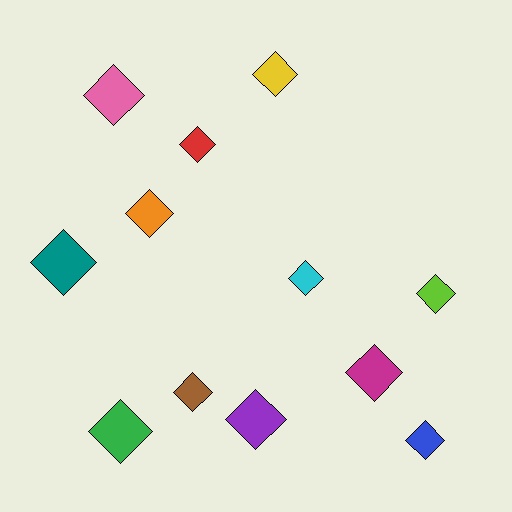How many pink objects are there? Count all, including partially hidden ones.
There is 1 pink object.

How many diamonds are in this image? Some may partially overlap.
There are 12 diamonds.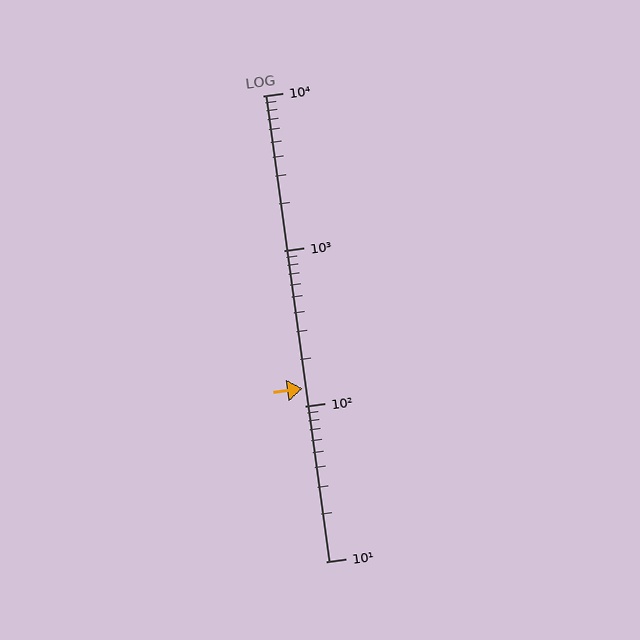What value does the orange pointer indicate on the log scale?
The pointer indicates approximately 130.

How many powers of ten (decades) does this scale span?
The scale spans 3 decades, from 10 to 10000.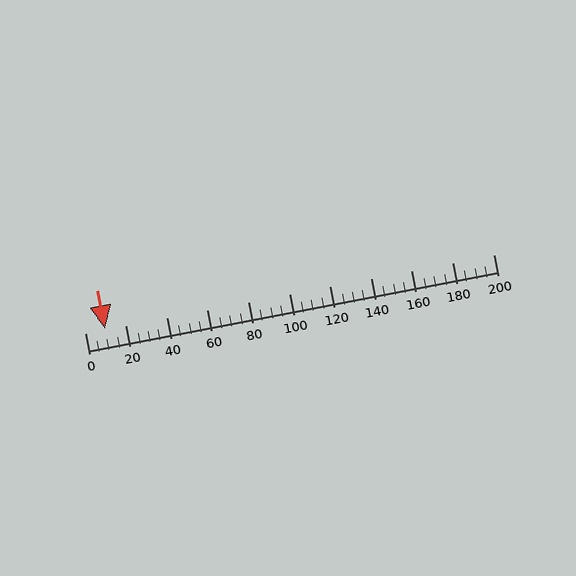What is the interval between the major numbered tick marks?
The major tick marks are spaced 20 units apart.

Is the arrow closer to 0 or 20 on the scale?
The arrow is closer to 20.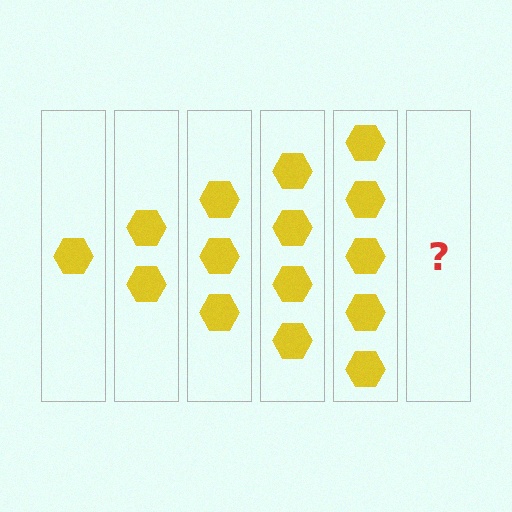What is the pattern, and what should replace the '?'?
The pattern is that each step adds one more hexagon. The '?' should be 6 hexagons.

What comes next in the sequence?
The next element should be 6 hexagons.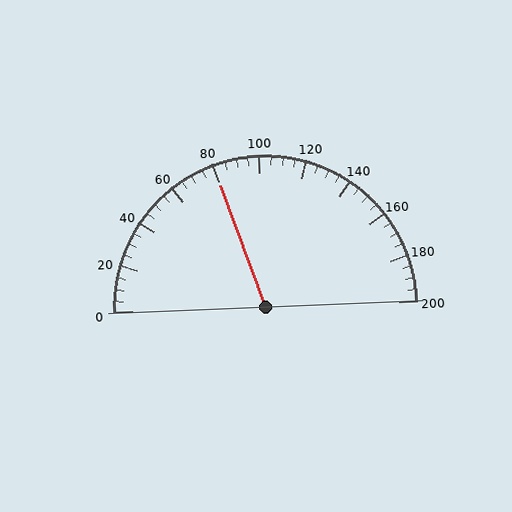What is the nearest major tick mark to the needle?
The nearest major tick mark is 80.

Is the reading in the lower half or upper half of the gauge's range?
The reading is in the lower half of the range (0 to 200).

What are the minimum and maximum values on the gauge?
The gauge ranges from 0 to 200.